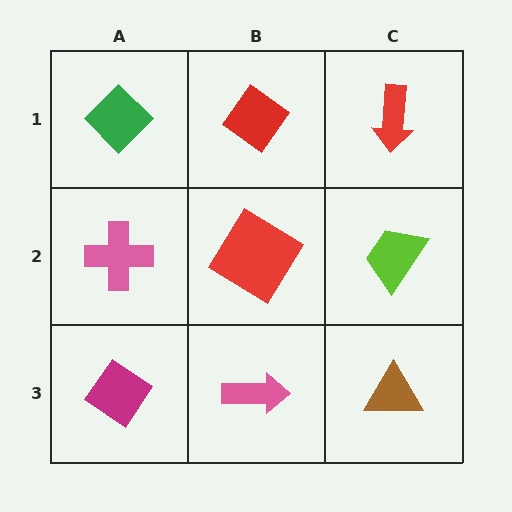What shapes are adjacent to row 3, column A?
A pink cross (row 2, column A), a pink arrow (row 3, column B).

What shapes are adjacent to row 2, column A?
A green diamond (row 1, column A), a magenta diamond (row 3, column A), a red diamond (row 2, column B).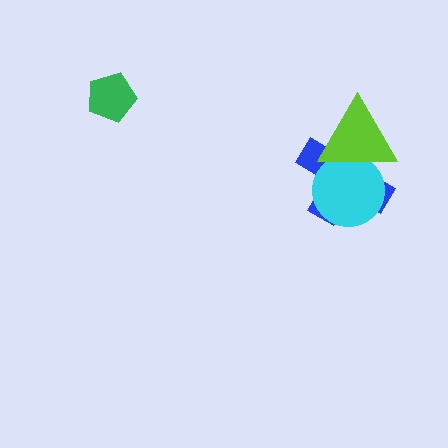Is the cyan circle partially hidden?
Yes, it is partially covered by another shape.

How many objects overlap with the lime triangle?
2 objects overlap with the lime triangle.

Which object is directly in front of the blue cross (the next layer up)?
The cyan circle is directly in front of the blue cross.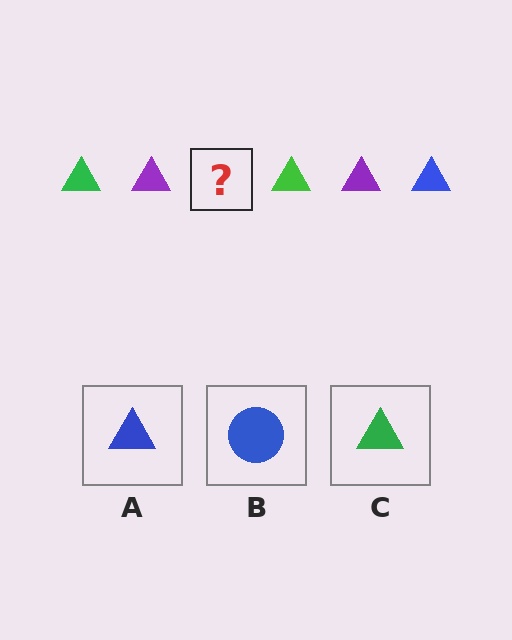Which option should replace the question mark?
Option A.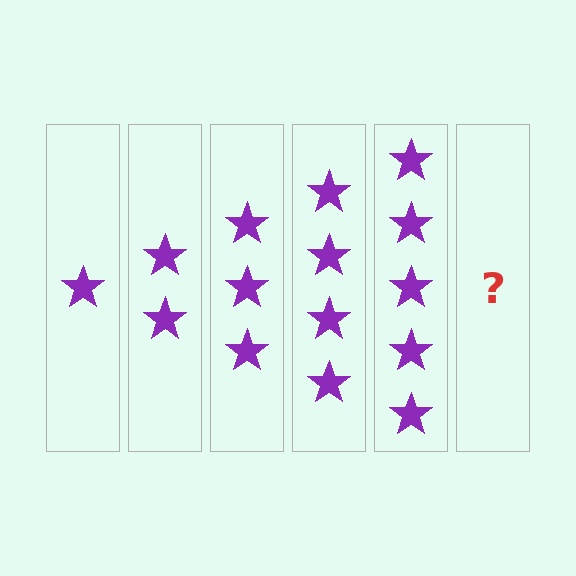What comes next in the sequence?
The next element should be 6 stars.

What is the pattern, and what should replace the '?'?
The pattern is that each step adds one more star. The '?' should be 6 stars.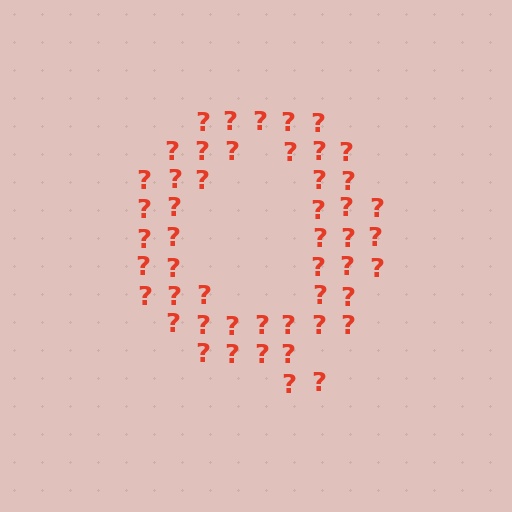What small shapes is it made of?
It is made of small question marks.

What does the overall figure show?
The overall figure shows the letter Q.